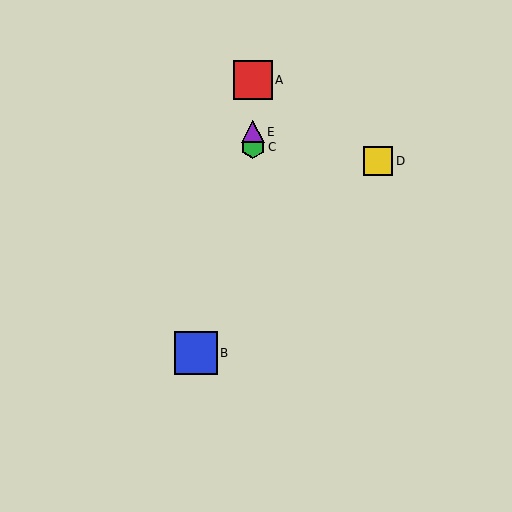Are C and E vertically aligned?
Yes, both are at x≈253.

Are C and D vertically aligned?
No, C is at x≈253 and D is at x≈378.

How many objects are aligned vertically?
3 objects (A, C, E) are aligned vertically.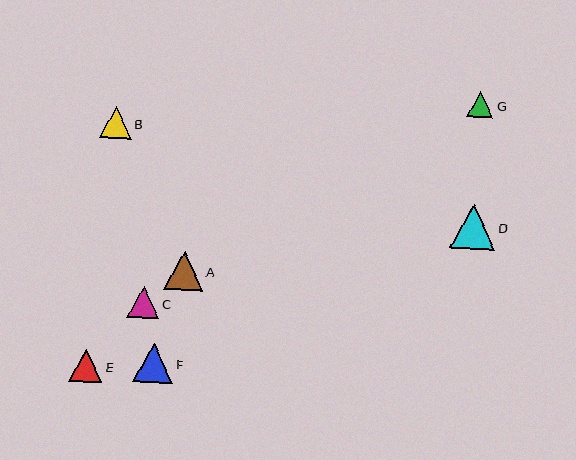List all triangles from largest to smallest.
From largest to smallest: D, F, A, E, C, B, G.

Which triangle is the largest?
Triangle D is the largest with a size of approximately 45 pixels.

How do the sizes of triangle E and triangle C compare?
Triangle E and triangle C are approximately the same size.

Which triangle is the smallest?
Triangle G is the smallest with a size of approximately 26 pixels.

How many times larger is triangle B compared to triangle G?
Triangle B is approximately 1.2 times the size of triangle G.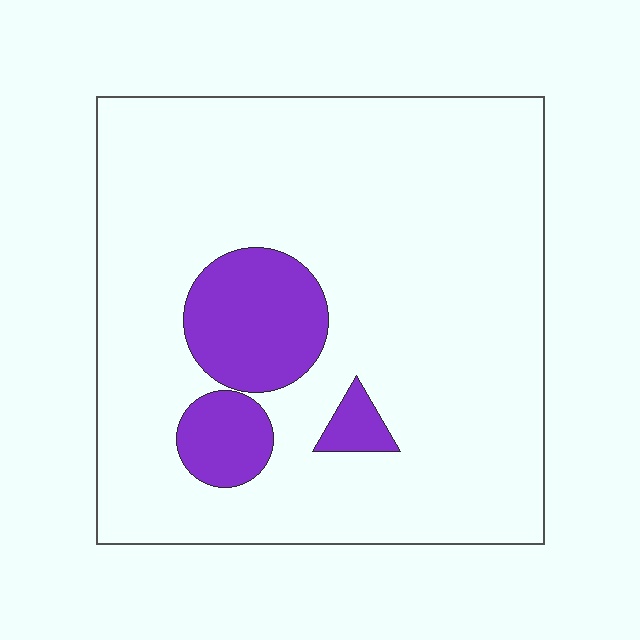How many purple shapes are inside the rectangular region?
3.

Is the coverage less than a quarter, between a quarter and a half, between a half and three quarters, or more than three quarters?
Less than a quarter.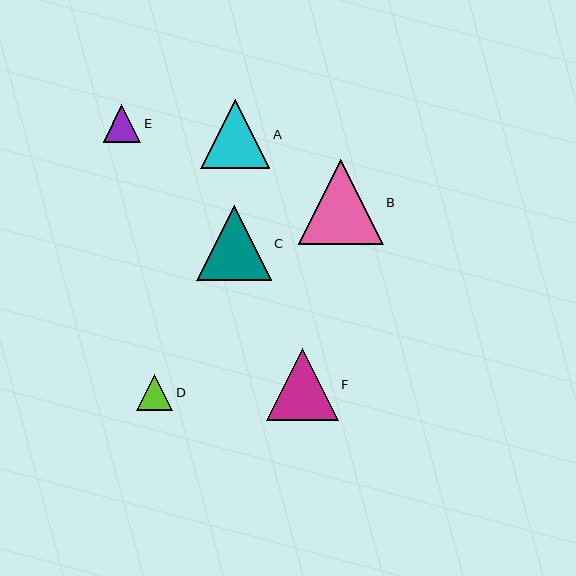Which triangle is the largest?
Triangle B is the largest with a size of approximately 85 pixels.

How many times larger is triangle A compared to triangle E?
Triangle A is approximately 1.8 times the size of triangle E.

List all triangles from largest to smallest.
From largest to smallest: B, C, F, A, E, D.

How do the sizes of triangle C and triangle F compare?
Triangle C and triangle F are approximately the same size.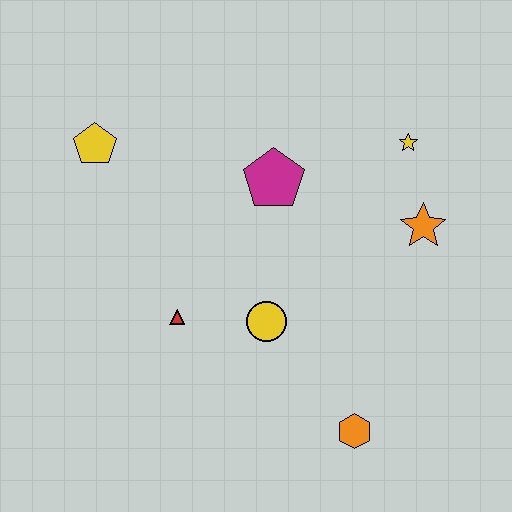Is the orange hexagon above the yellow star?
No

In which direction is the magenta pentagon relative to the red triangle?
The magenta pentagon is above the red triangle.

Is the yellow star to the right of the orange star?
No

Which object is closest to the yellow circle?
The red triangle is closest to the yellow circle.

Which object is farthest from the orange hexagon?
The yellow pentagon is farthest from the orange hexagon.